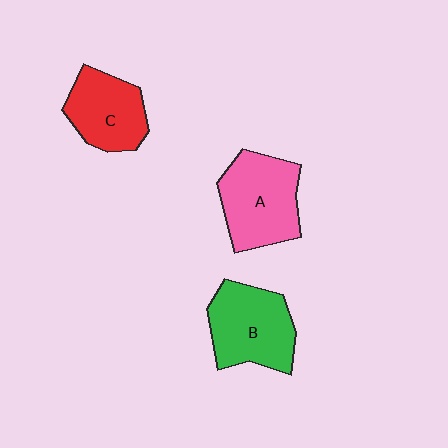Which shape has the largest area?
Shape A (pink).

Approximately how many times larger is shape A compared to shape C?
Approximately 1.2 times.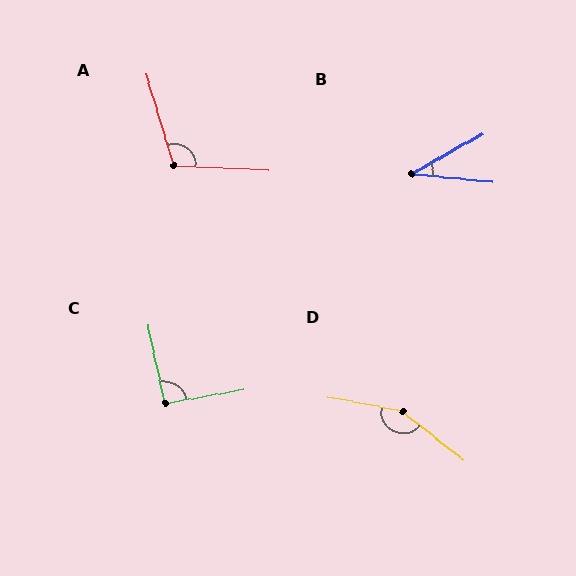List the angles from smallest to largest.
B (35°), C (92°), A (109°), D (152°).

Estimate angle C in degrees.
Approximately 92 degrees.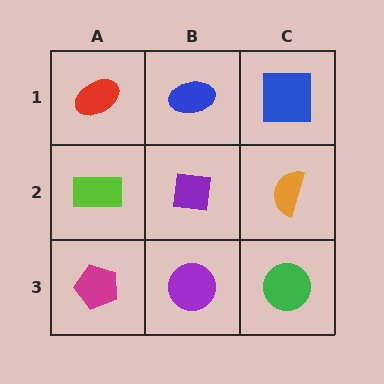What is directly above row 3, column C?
An orange semicircle.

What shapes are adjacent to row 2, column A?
A red ellipse (row 1, column A), a magenta pentagon (row 3, column A), a purple square (row 2, column B).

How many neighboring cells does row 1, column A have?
2.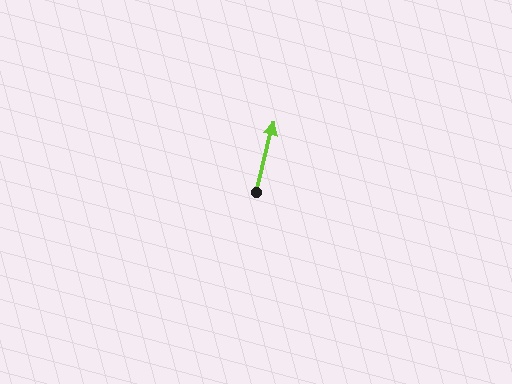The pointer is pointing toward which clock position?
Roughly 12 o'clock.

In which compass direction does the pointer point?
North.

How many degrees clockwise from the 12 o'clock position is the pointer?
Approximately 14 degrees.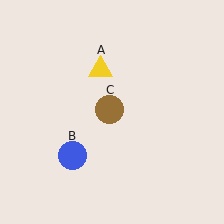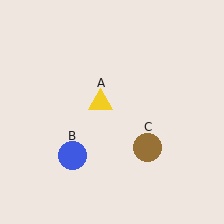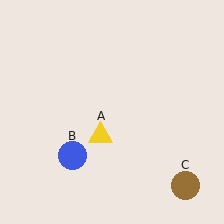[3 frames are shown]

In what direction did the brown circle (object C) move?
The brown circle (object C) moved down and to the right.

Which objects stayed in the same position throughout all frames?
Blue circle (object B) remained stationary.